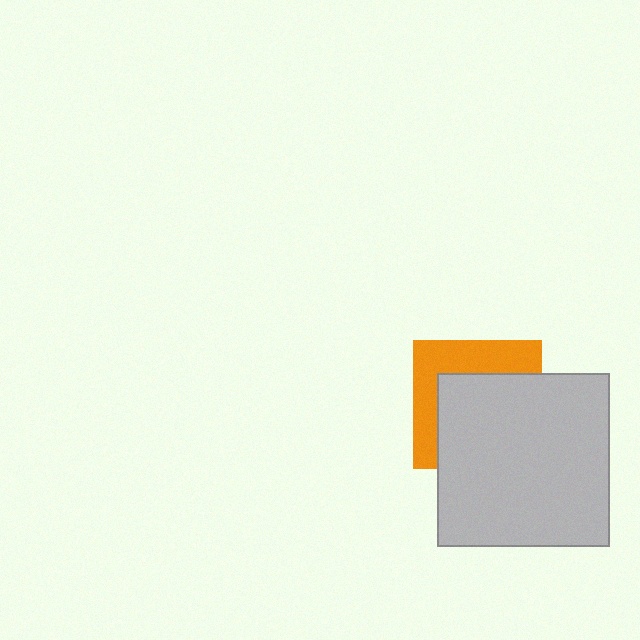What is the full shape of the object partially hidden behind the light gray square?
The partially hidden object is an orange square.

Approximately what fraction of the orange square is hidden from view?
Roughly 60% of the orange square is hidden behind the light gray square.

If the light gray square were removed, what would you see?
You would see the complete orange square.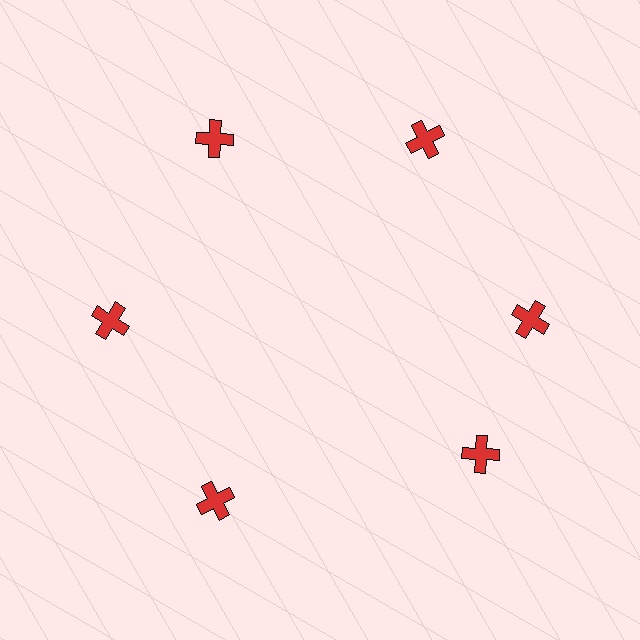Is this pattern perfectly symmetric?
No. The 6 red crosses are arranged in a ring, but one element near the 5 o'clock position is rotated out of alignment along the ring, breaking the 6-fold rotational symmetry.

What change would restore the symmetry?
The symmetry would be restored by rotating it back into even spacing with its neighbors so that all 6 crosses sit at equal angles and equal distance from the center.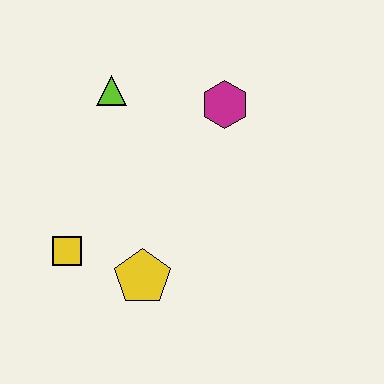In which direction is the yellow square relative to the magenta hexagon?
The yellow square is to the left of the magenta hexagon.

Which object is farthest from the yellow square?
The magenta hexagon is farthest from the yellow square.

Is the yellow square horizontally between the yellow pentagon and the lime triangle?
No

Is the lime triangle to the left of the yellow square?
No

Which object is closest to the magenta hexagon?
The lime triangle is closest to the magenta hexagon.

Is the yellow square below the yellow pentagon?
No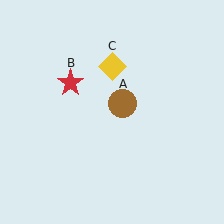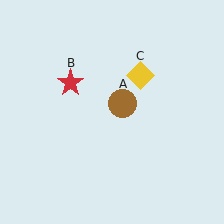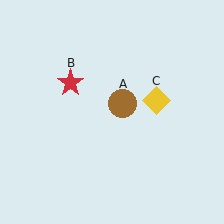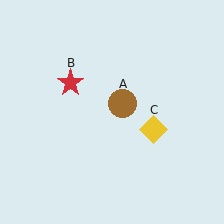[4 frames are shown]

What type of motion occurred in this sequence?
The yellow diamond (object C) rotated clockwise around the center of the scene.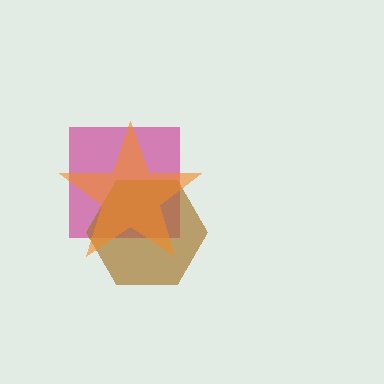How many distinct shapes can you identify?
There are 3 distinct shapes: a magenta square, a brown hexagon, an orange star.